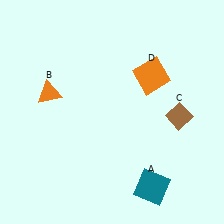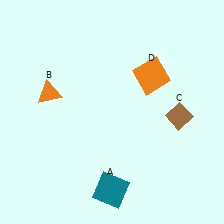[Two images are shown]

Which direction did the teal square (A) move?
The teal square (A) moved left.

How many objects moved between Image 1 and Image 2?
1 object moved between the two images.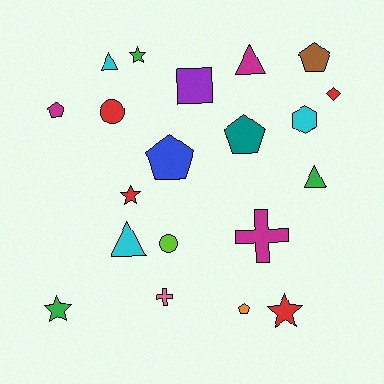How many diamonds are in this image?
There is 1 diamond.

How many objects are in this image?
There are 20 objects.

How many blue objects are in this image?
There is 1 blue object.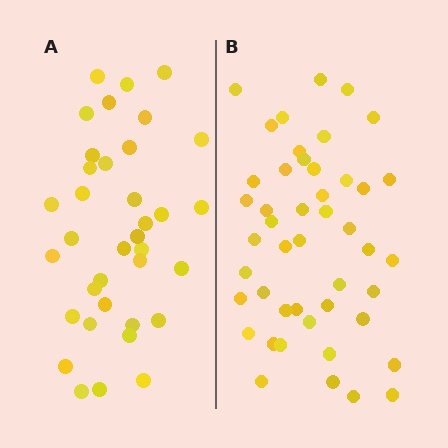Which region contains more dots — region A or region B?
Region B (the right region) has more dots.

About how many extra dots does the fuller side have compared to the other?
Region B has roughly 10 or so more dots than region A.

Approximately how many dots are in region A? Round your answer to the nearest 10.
About 40 dots. (The exact count is 36, which rounds to 40.)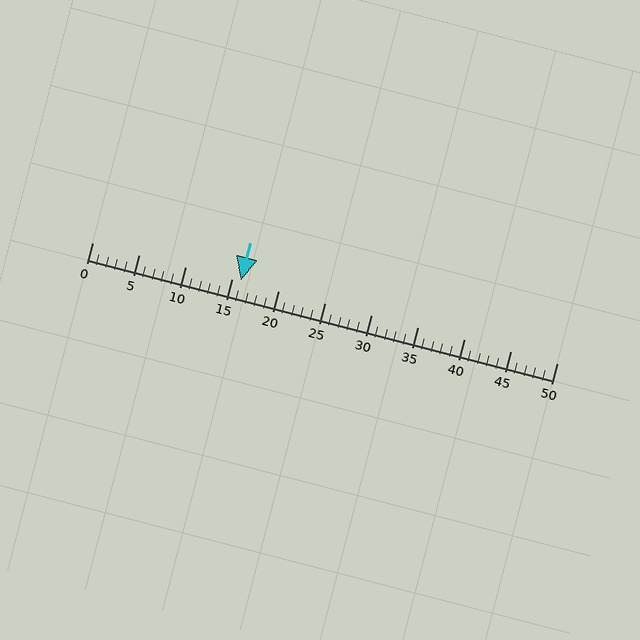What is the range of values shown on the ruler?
The ruler shows values from 0 to 50.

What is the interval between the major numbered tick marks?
The major tick marks are spaced 5 units apart.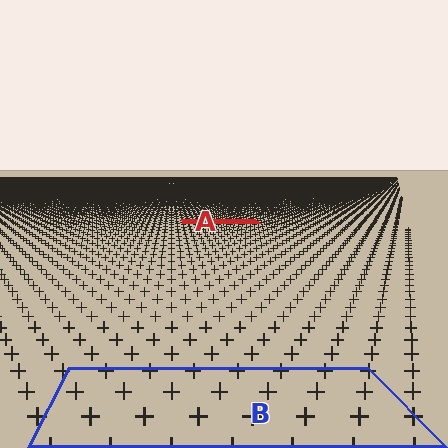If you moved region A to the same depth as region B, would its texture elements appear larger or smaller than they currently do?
They would appear larger. At a closer depth, the same texture elements are projected at a bigger on-screen size.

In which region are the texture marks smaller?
The texture marks are smaller in region A, because it is farther away.